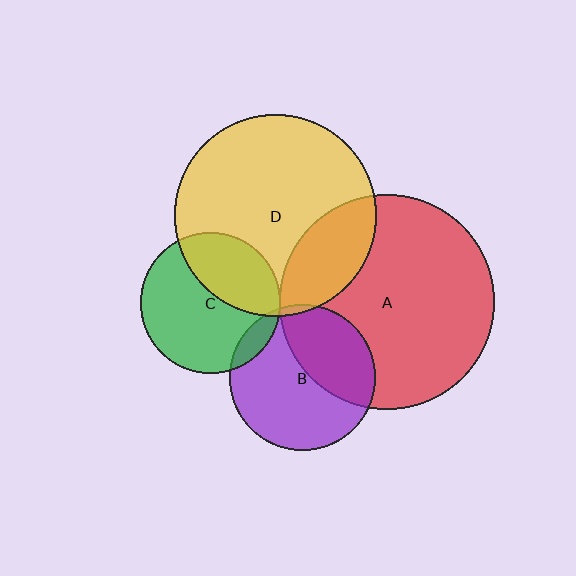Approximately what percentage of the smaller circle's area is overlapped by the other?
Approximately 20%.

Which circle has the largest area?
Circle A (red).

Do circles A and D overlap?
Yes.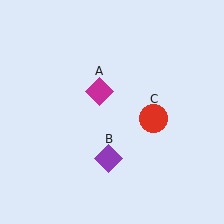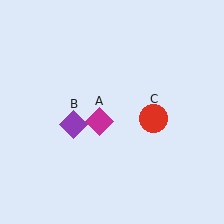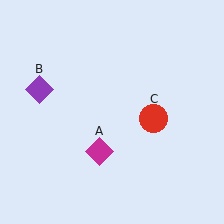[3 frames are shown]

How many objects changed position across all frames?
2 objects changed position: magenta diamond (object A), purple diamond (object B).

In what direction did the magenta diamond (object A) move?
The magenta diamond (object A) moved down.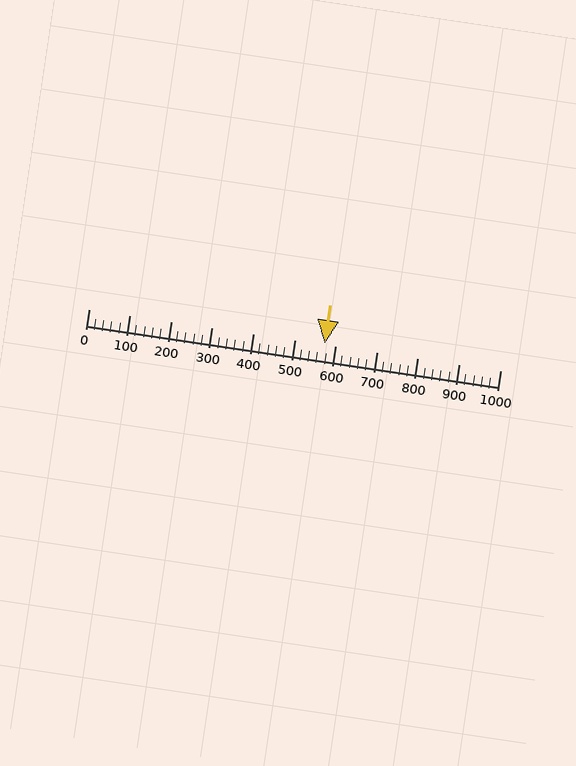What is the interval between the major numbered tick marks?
The major tick marks are spaced 100 units apart.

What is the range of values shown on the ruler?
The ruler shows values from 0 to 1000.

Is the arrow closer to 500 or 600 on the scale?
The arrow is closer to 600.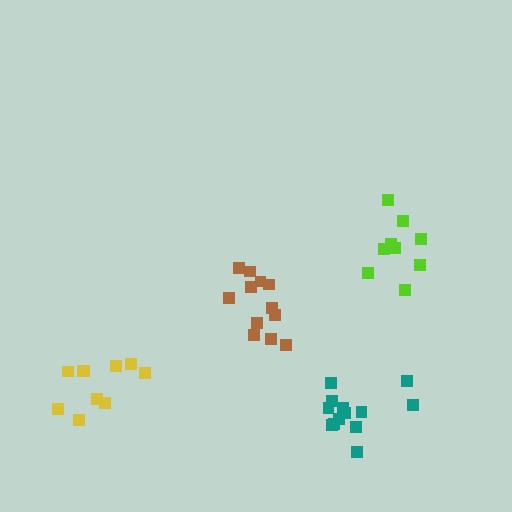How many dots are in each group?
Group 1: 12 dots, Group 2: 10 dots, Group 3: 13 dots, Group 4: 9 dots (44 total).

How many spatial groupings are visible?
There are 4 spatial groupings.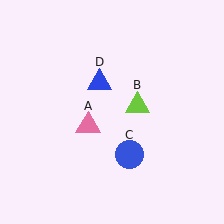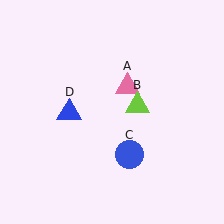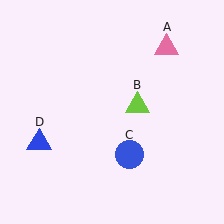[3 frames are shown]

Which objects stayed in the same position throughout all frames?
Lime triangle (object B) and blue circle (object C) remained stationary.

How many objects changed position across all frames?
2 objects changed position: pink triangle (object A), blue triangle (object D).